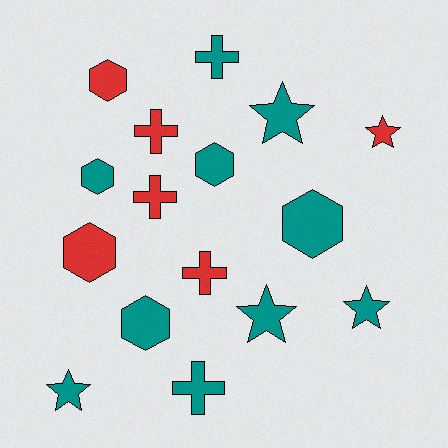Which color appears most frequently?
Teal, with 10 objects.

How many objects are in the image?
There are 16 objects.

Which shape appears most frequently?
Hexagon, with 6 objects.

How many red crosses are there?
There are 3 red crosses.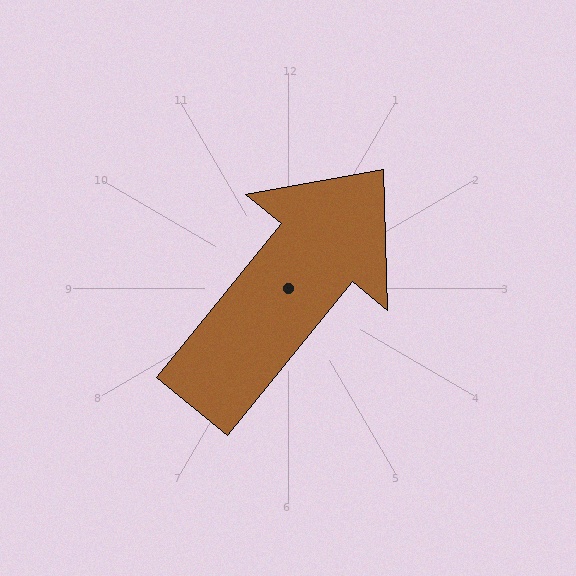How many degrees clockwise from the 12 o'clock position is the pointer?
Approximately 39 degrees.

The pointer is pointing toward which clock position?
Roughly 1 o'clock.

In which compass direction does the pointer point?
Northeast.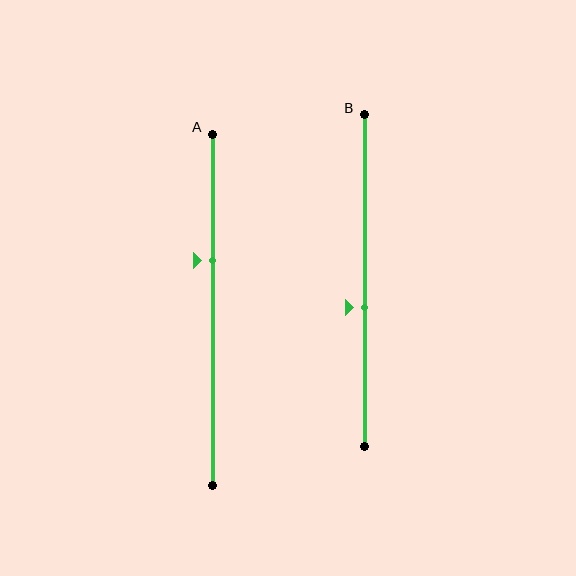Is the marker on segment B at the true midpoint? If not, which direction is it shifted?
No, the marker on segment B is shifted downward by about 8% of the segment length.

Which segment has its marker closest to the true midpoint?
Segment B has its marker closest to the true midpoint.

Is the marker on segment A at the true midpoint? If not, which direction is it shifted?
No, the marker on segment A is shifted upward by about 14% of the segment length.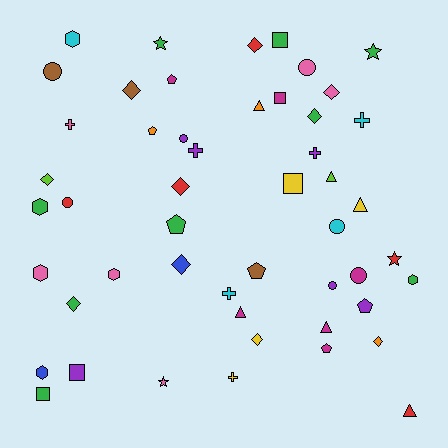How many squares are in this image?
There are 5 squares.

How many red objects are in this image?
There are 5 red objects.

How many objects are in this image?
There are 50 objects.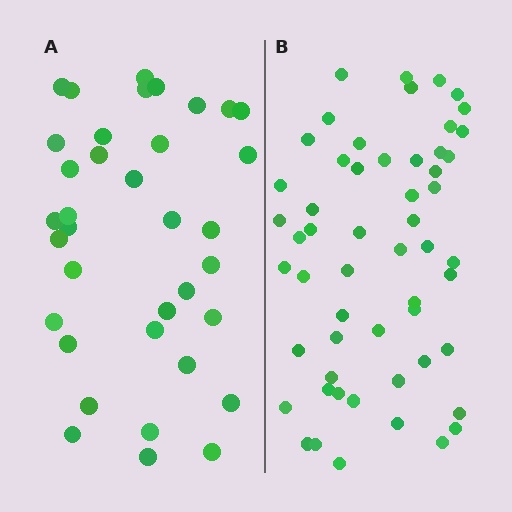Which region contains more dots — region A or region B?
Region B (the right region) has more dots.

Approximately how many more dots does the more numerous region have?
Region B has approximately 20 more dots than region A.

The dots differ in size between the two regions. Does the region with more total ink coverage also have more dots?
No. Region A has more total ink coverage because its dots are larger, but region B actually contains more individual dots. Total area can be misleading — the number of items is what matters here.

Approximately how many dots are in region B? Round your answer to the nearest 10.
About 60 dots. (The exact count is 55, which rounds to 60.)